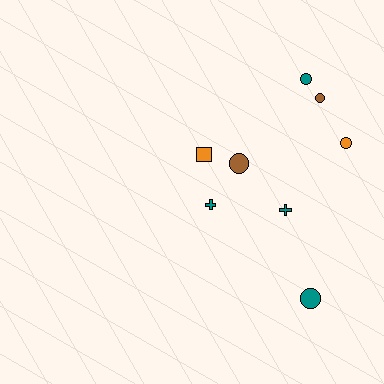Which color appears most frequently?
Teal, with 4 objects.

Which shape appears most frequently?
Circle, with 5 objects.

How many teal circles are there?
There are 2 teal circles.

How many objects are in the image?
There are 8 objects.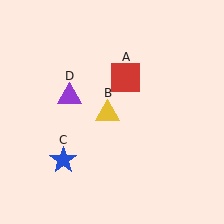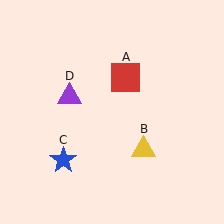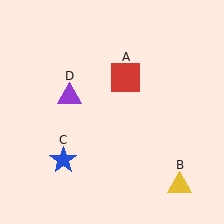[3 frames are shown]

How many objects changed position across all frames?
1 object changed position: yellow triangle (object B).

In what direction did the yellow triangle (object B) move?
The yellow triangle (object B) moved down and to the right.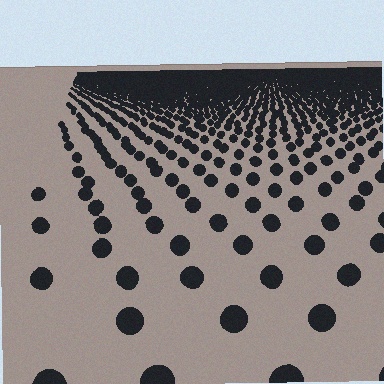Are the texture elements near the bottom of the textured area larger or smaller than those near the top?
Larger. Near the bottom, elements are closer to the viewer and appear at a bigger on-screen size.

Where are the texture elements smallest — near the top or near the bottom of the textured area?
Near the top.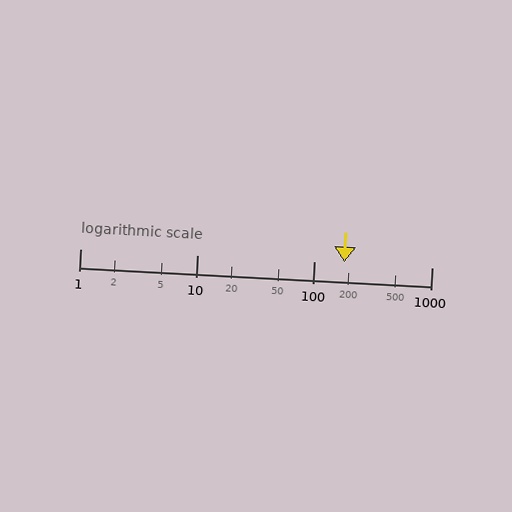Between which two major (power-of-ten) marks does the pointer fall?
The pointer is between 100 and 1000.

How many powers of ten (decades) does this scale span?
The scale spans 3 decades, from 1 to 1000.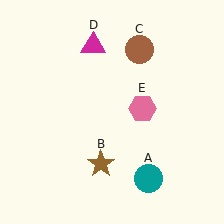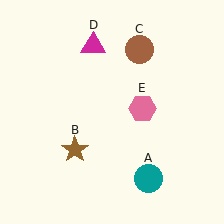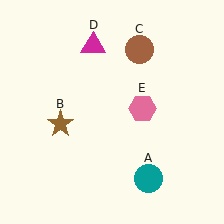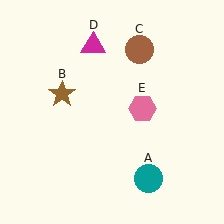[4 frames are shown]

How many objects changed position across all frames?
1 object changed position: brown star (object B).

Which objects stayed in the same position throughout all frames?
Teal circle (object A) and brown circle (object C) and magenta triangle (object D) and pink hexagon (object E) remained stationary.